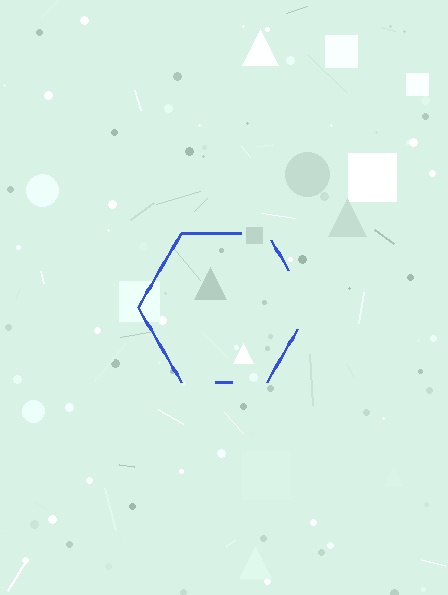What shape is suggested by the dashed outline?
The dashed outline suggests a hexagon.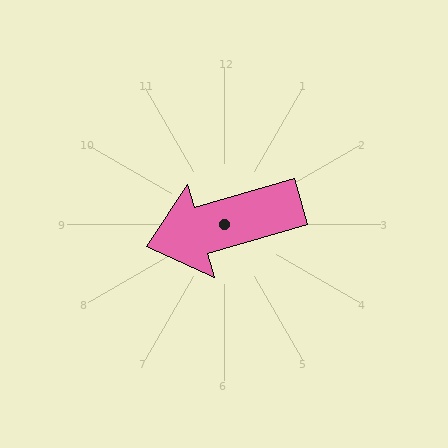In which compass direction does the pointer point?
West.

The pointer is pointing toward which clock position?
Roughly 8 o'clock.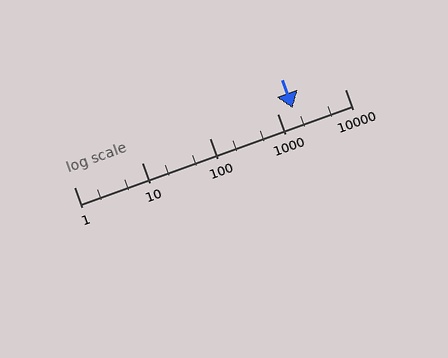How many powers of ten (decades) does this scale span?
The scale spans 4 decades, from 1 to 10000.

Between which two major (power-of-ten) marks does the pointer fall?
The pointer is between 1000 and 10000.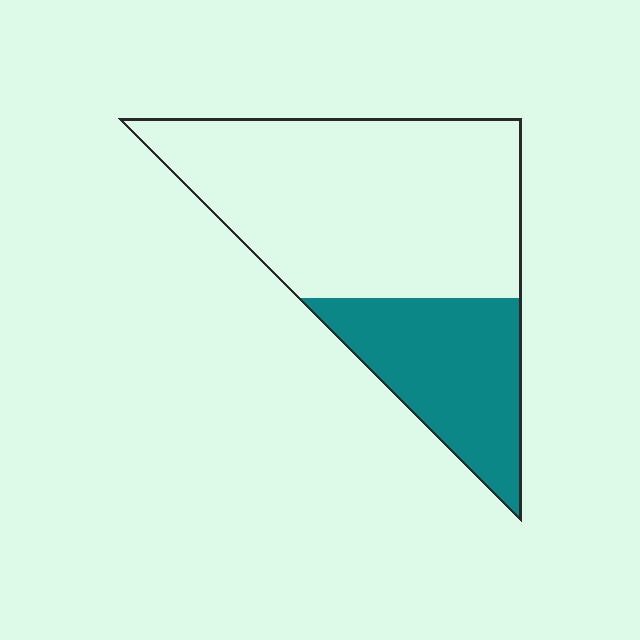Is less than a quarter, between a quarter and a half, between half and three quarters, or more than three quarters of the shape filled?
Between a quarter and a half.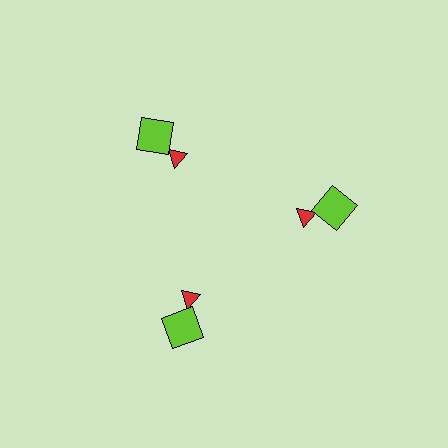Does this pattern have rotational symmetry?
Yes, this pattern has 3-fold rotational symmetry. It looks the same after rotating 120 degrees around the center.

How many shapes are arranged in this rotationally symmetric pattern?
There are 6 shapes, arranged in 3 groups of 2.